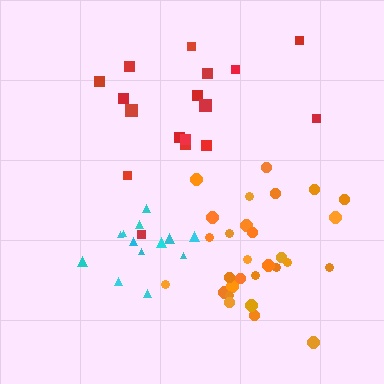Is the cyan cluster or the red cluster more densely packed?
Cyan.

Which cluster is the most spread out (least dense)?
Red.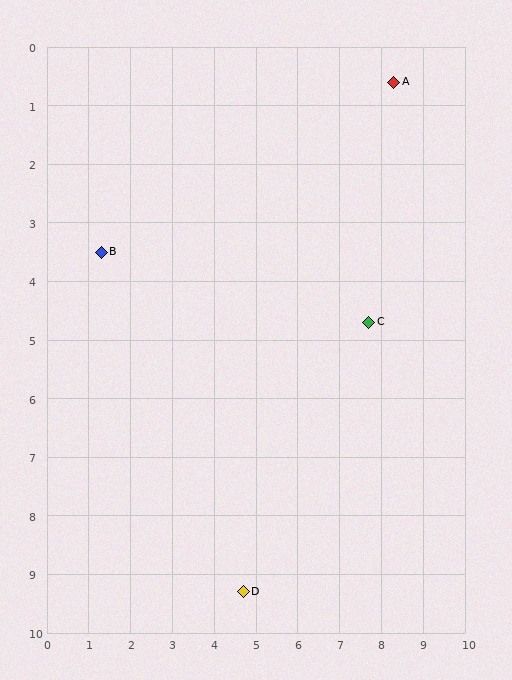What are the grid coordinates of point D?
Point D is at approximately (4.7, 9.3).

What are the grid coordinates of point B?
Point B is at approximately (1.3, 3.5).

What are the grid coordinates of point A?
Point A is at approximately (8.3, 0.6).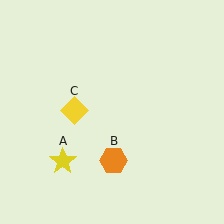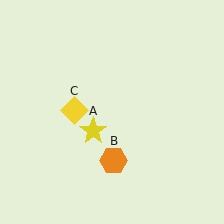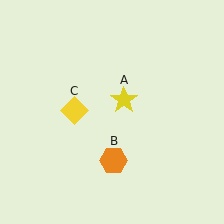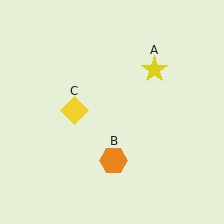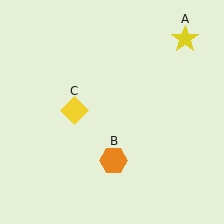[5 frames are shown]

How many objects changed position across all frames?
1 object changed position: yellow star (object A).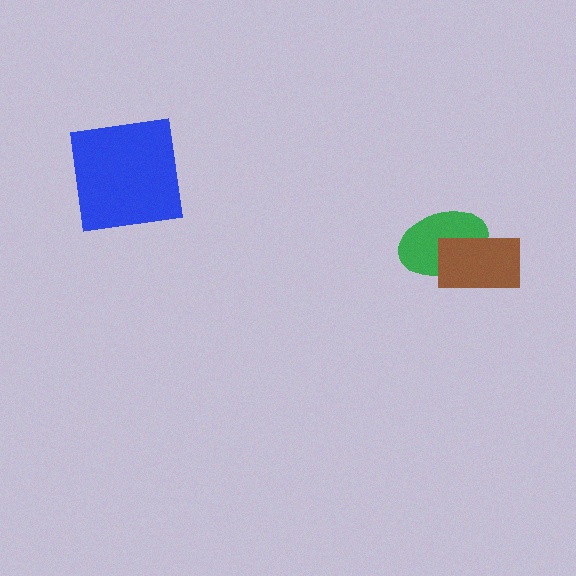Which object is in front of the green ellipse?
The brown rectangle is in front of the green ellipse.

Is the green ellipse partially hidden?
Yes, it is partially covered by another shape.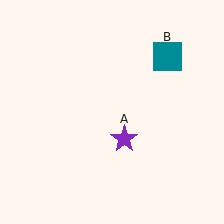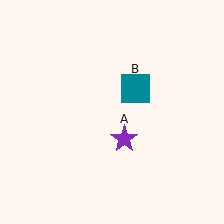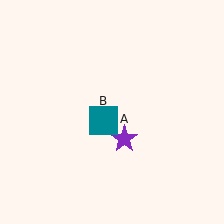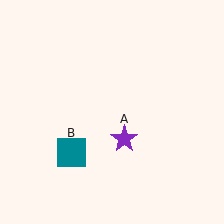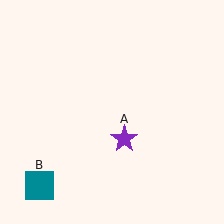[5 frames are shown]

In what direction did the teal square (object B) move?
The teal square (object B) moved down and to the left.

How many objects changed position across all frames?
1 object changed position: teal square (object B).